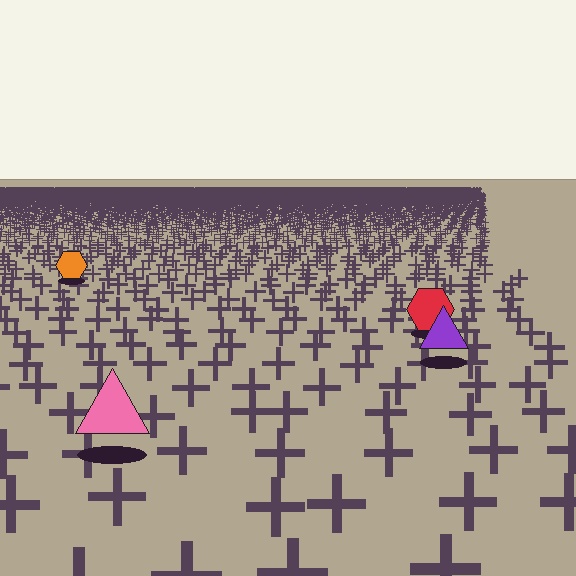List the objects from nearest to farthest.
From nearest to farthest: the pink triangle, the purple triangle, the red hexagon, the orange hexagon.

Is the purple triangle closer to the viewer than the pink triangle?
No. The pink triangle is closer — you can tell from the texture gradient: the ground texture is coarser near it.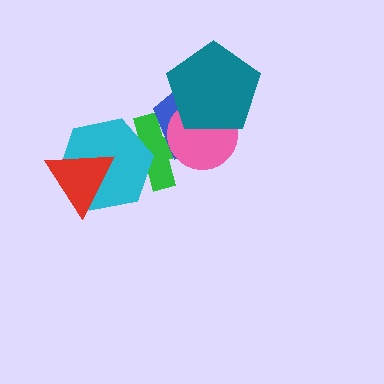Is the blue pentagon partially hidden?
Yes, it is partially covered by another shape.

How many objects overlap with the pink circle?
3 objects overlap with the pink circle.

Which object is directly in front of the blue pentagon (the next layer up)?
The pink circle is directly in front of the blue pentagon.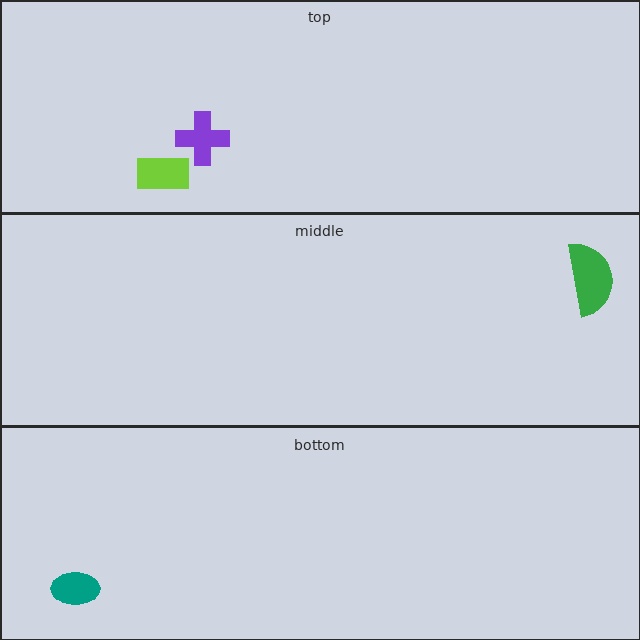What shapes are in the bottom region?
The teal ellipse.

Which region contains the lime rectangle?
The top region.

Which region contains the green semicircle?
The middle region.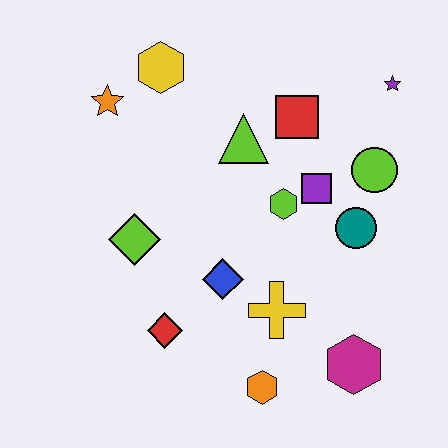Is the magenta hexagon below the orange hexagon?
No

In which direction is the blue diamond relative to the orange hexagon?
The blue diamond is above the orange hexagon.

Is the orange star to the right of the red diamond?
No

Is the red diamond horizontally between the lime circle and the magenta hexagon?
No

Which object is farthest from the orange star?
The magenta hexagon is farthest from the orange star.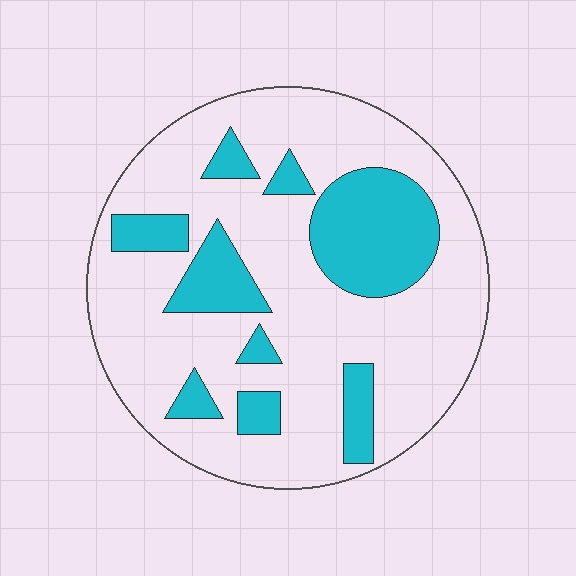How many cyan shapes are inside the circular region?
9.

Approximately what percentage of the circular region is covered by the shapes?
Approximately 25%.